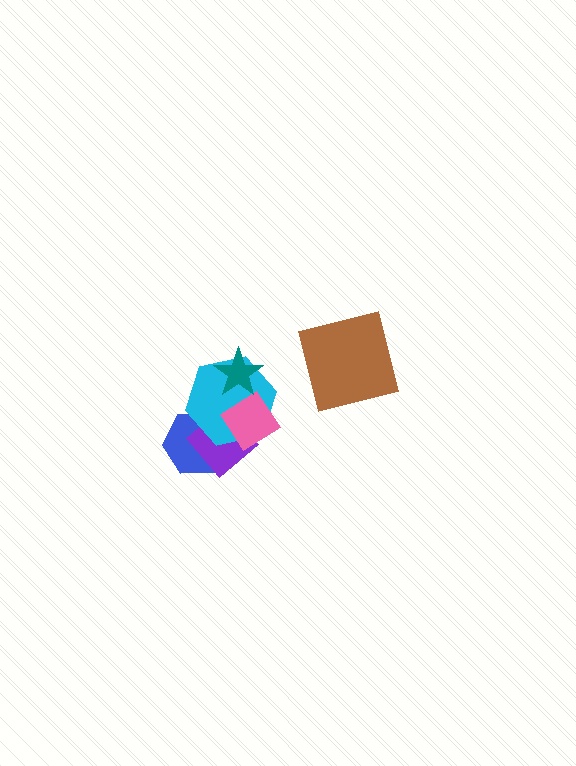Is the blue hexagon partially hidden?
Yes, it is partially covered by another shape.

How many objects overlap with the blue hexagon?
2 objects overlap with the blue hexagon.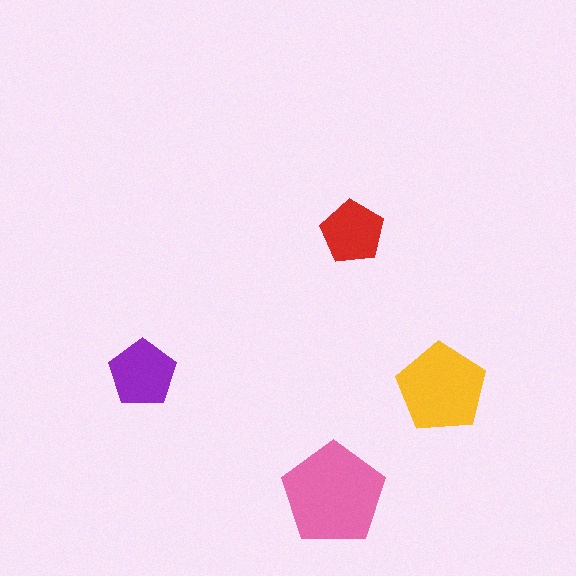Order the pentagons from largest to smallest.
the pink one, the yellow one, the purple one, the red one.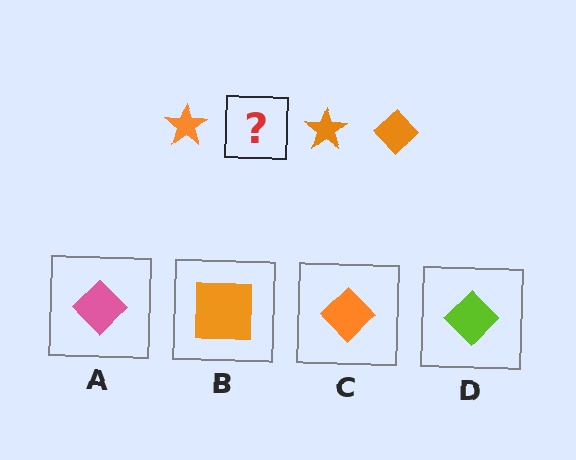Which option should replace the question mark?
Option C.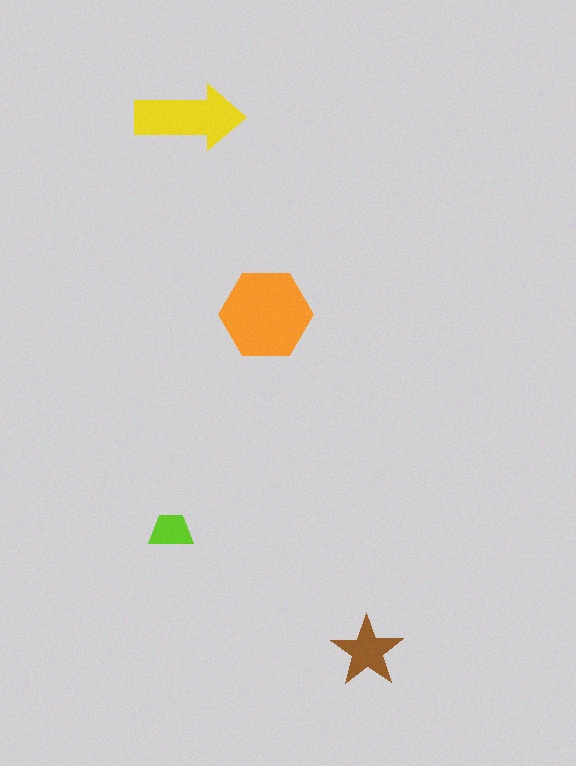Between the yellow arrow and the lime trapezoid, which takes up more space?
The yellow arrow.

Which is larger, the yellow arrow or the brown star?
The yellow arrow.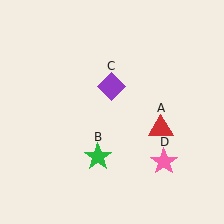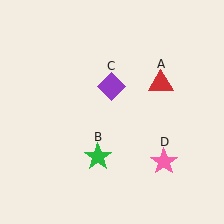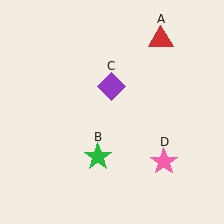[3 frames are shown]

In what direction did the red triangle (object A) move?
The red triangle (object A) moved up.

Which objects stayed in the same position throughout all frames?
Green star (object B) and purple diamond (object C) and pink star (object D) remained stationary.